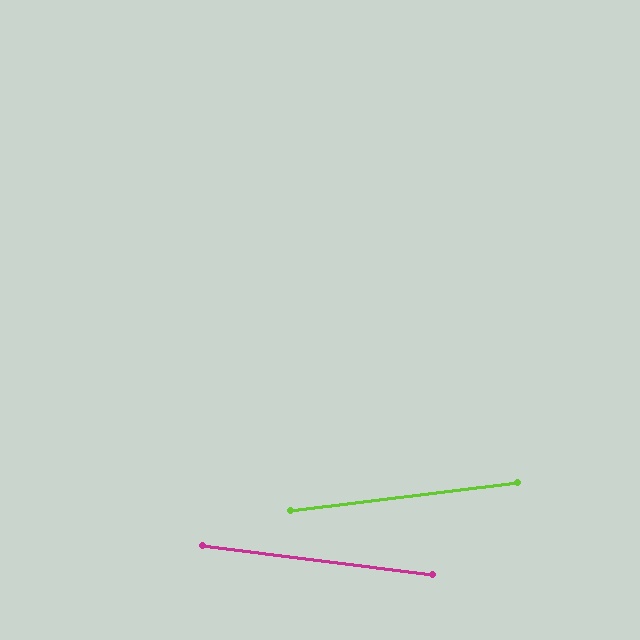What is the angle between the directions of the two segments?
Approximately 14 degrees.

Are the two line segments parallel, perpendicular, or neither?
Neither parallel nor perpendicular — they differ by about 14°.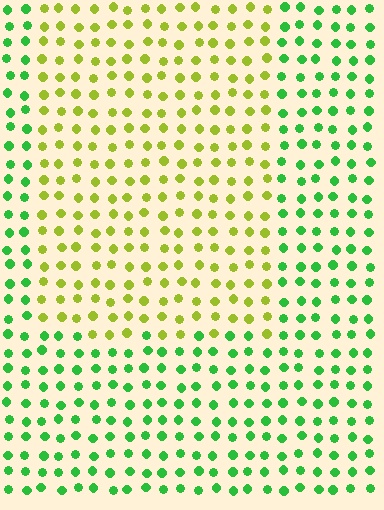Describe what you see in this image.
The image is filled with small green elements in a uniform arrangement. A rectangle-shaped region is visible where the elements are tinted to a slightly different hue, forming a subtle color boundary.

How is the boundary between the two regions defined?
The boundary is defined purely by a slight shift in hue (about 51 degrees). Spacing, size, and orientation are identical on both sides.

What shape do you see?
I see a rectangle.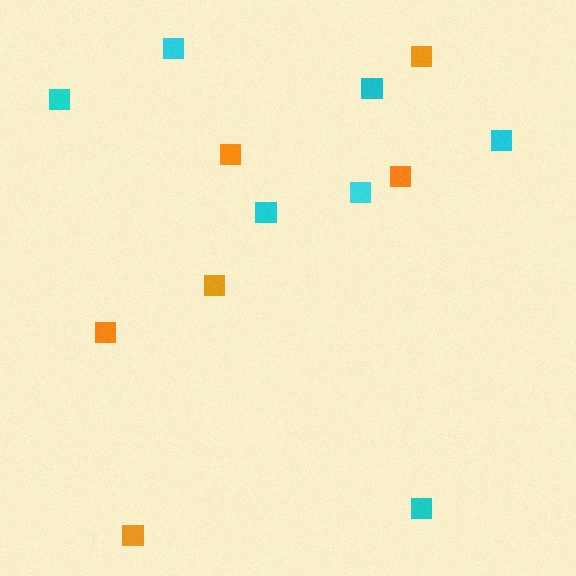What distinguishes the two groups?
There are 2 groups: one group of orange squares (6) and one group of cyan squares (7).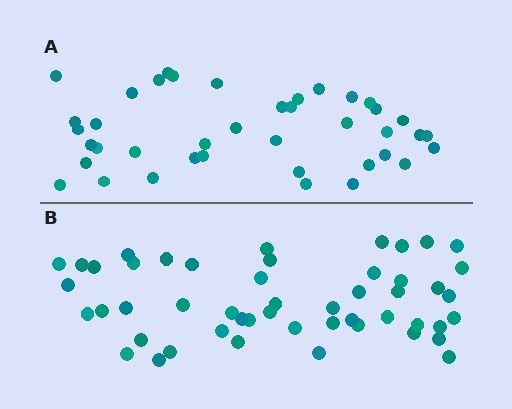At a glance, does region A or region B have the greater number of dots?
Region B (the bottom region) has more dots.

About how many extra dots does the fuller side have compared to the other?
Region B has roughly 10 or so more dots than region A.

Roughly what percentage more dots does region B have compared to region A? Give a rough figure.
About 25% more.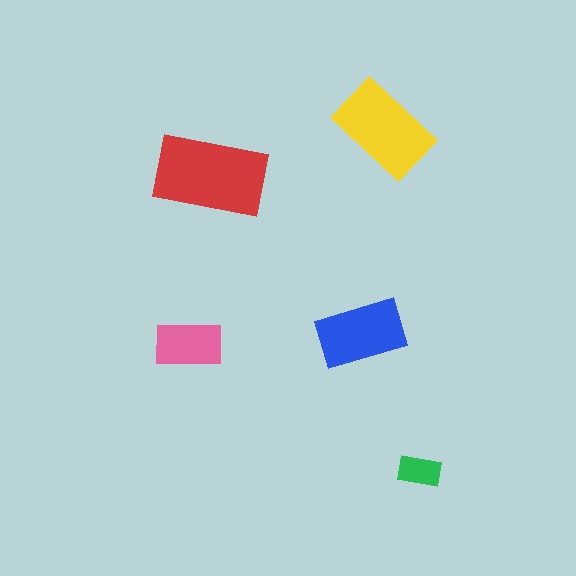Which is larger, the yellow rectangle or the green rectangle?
The yellow one.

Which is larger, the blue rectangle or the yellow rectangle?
The yellow one.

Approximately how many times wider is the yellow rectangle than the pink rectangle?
About 1.5 times wider.